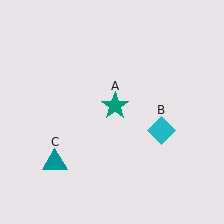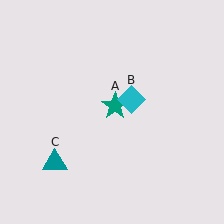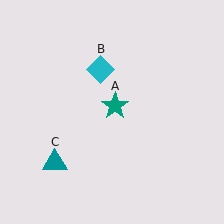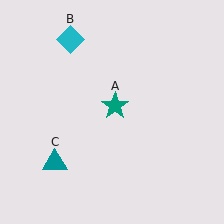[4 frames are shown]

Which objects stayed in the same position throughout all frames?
Teal star (object A) and teal triangle (object C) remained stationary.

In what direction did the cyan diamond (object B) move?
The cyan diamond (object B) moved up and to the left.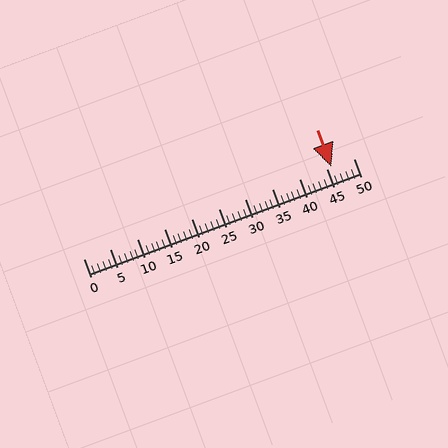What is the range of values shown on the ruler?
The ruler shows values from 0 to 50.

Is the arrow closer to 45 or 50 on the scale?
The arrow is closer to 45.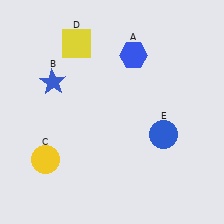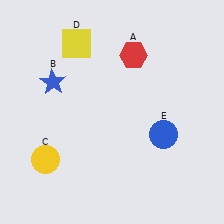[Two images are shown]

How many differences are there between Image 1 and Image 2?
There is 1 difference between the two images.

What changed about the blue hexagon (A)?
In Image 1, A is blue. In Image 2, it changed to red.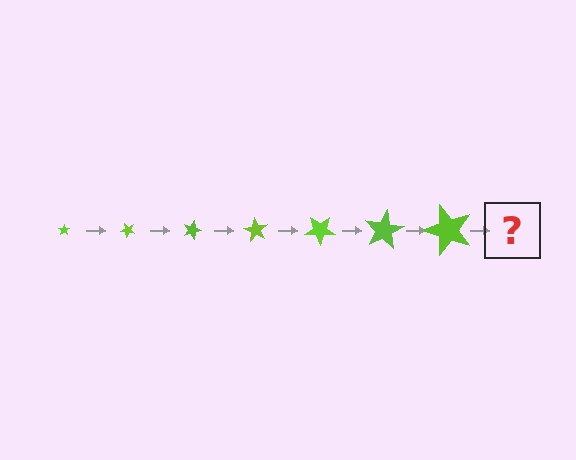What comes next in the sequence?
The next element should be a star, larger than the previous one and rotated 315 degrees from the start.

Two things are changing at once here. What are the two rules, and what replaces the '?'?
The two rules are that the star grows larger each step and it rotates 45 degrees each step. The '?' should be a star, larger than the previous one and rotated 315 degrees from the start.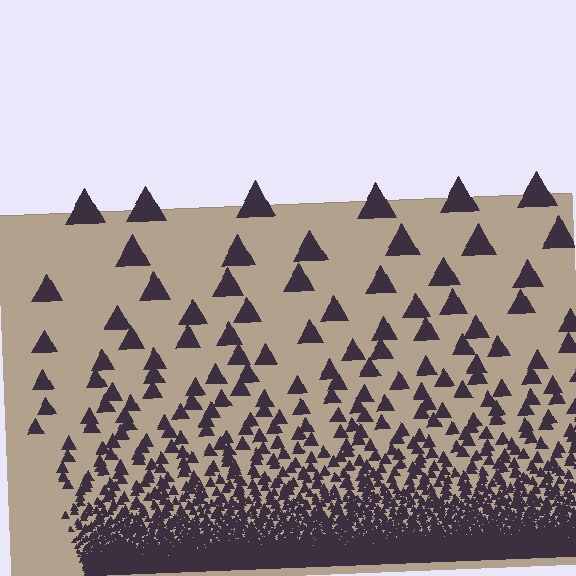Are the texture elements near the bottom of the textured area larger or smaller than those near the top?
Smaller. The gradient is inverted — elements near the bottom are smaller and denser.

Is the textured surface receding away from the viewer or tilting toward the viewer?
The surface appears to tilt toward the viewer. Texture elements get larger and sparser toward the top.